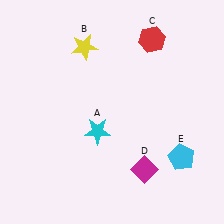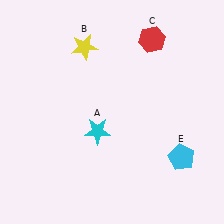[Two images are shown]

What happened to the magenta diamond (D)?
The magenta diamond (D) was removed in Image 2. It was in the bottom-right area of Image 1.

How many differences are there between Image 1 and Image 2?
There is 1 difference between the two images.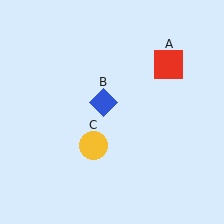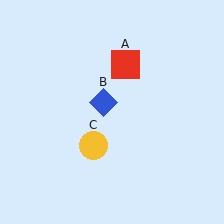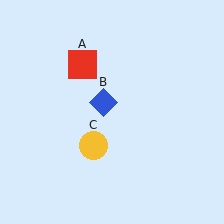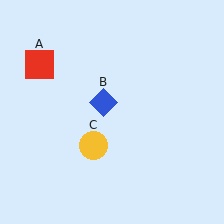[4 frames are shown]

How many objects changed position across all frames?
1 object changed position: red square (object A).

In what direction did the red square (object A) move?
The red square (object A) moved left.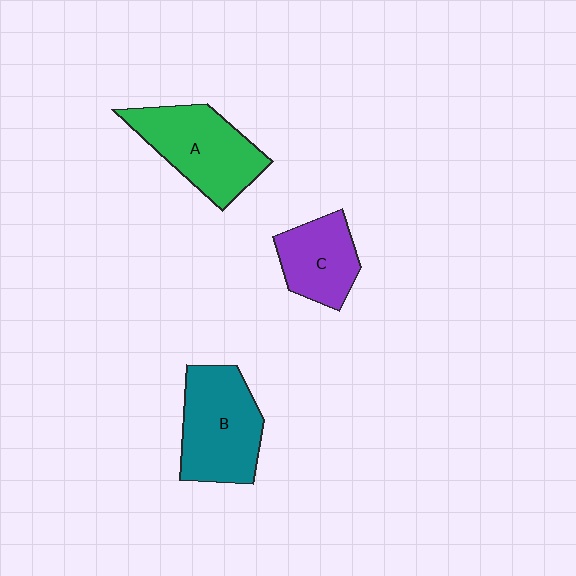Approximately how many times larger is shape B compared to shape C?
Approximately 1.5 times.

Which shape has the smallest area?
Shape C (purple).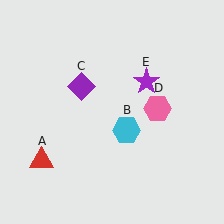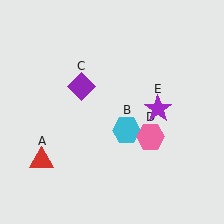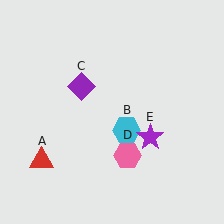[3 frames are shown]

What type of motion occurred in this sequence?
The pink hexagon (object D), purple star (object E) rotated clockwise around the center of the scene.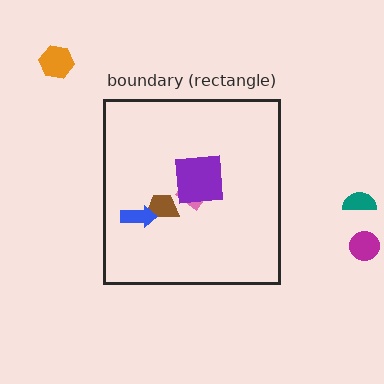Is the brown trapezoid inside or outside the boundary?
Inside.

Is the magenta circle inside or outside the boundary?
Outside.